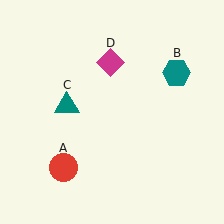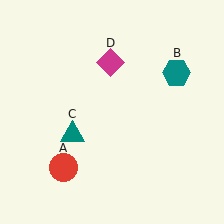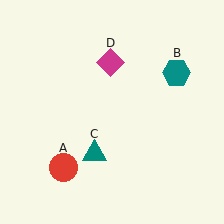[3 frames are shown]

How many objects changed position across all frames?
1 object changed position: teal triangle (object C).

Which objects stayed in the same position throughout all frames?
Red circle (object A) and teal hexagon (object B) and magenta diamond (object D) remained stationary.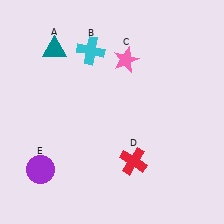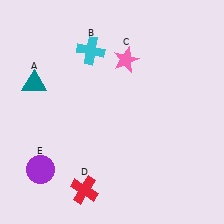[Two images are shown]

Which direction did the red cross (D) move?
The red cross (D) moved left.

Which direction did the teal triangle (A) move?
The teal triangle (A) moved down.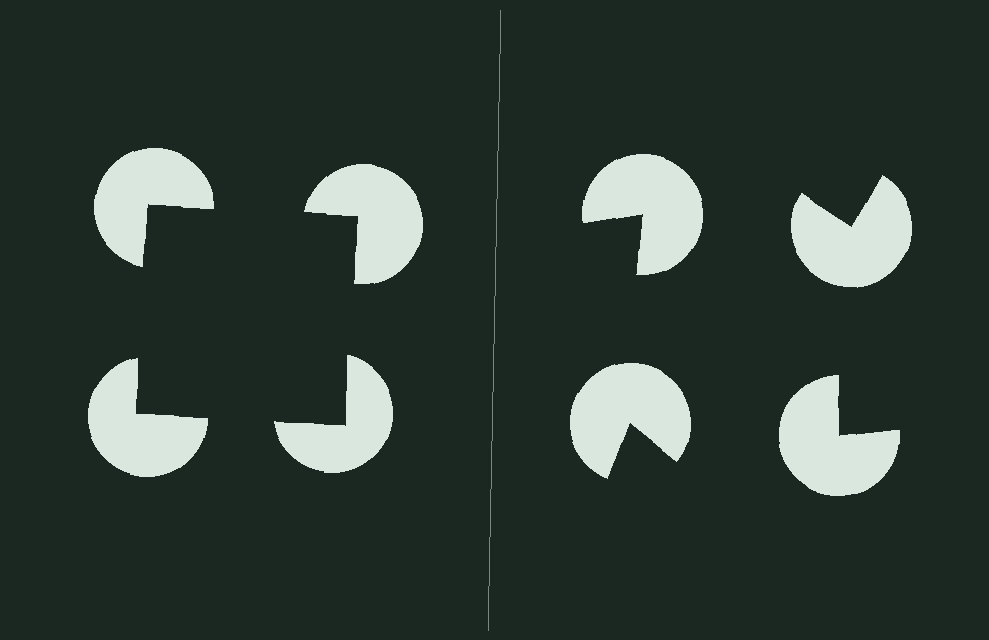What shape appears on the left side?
An illusory square.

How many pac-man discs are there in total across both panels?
8 — 4 on each side.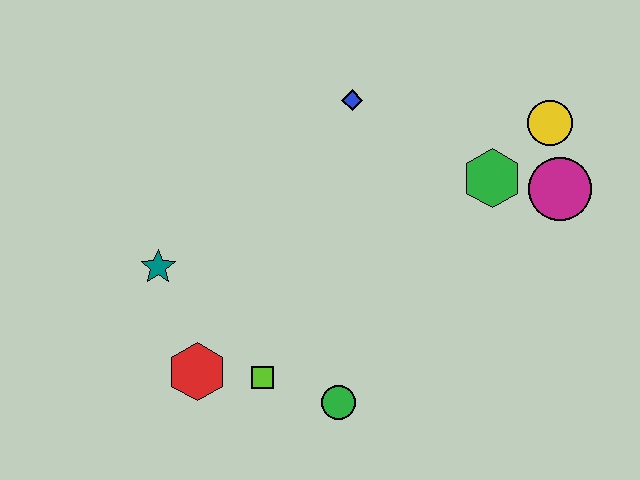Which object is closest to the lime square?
The red hexagon is closest to the lime square.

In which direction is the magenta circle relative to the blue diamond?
The magenta circle is to the right of the blue diamond.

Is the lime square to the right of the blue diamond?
No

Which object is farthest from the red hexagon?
The yellow circle is farthest from the red hexagon.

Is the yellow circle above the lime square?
Yes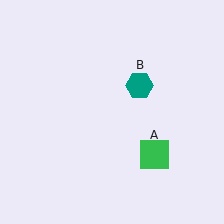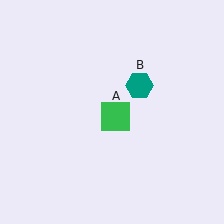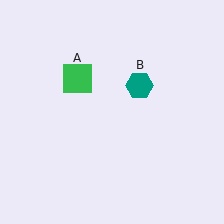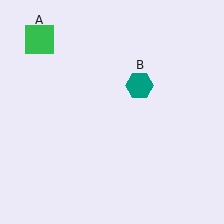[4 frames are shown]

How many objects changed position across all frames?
1 object changed position: green square (object A).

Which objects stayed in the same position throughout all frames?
Teal hexagon (object B) remained stationary.